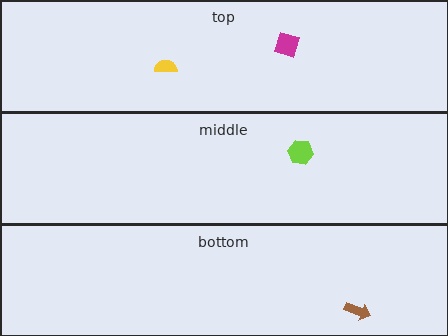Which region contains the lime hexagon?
The middle region.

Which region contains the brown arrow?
The bottom region.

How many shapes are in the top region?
2.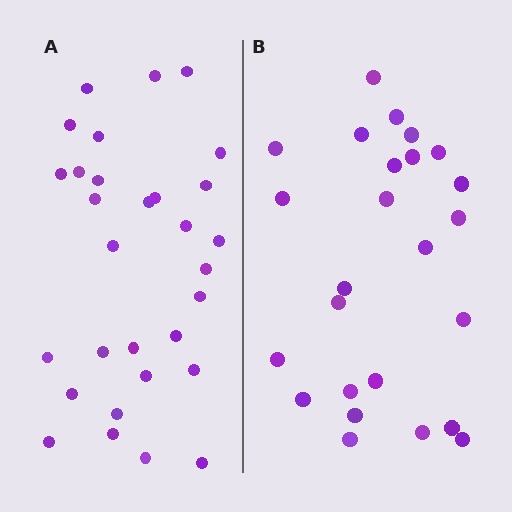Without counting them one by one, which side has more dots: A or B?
Region A (the left region) has more dots.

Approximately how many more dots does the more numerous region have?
Region A has about 5 more dots than region B.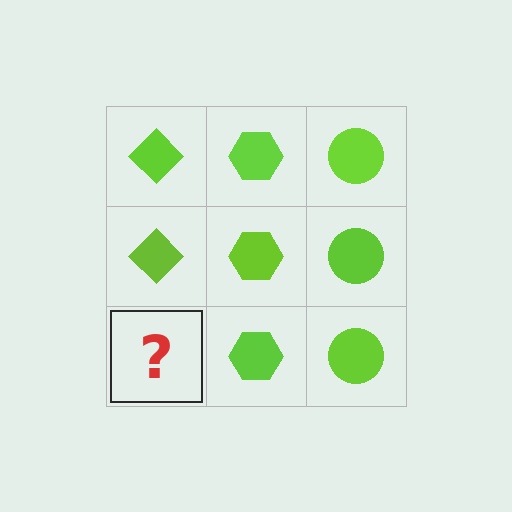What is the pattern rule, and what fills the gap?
The rule is that each column has a consistent shape. The gap should be filled with a lime diamond.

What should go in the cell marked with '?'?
The missing cell should contain a lime diamond.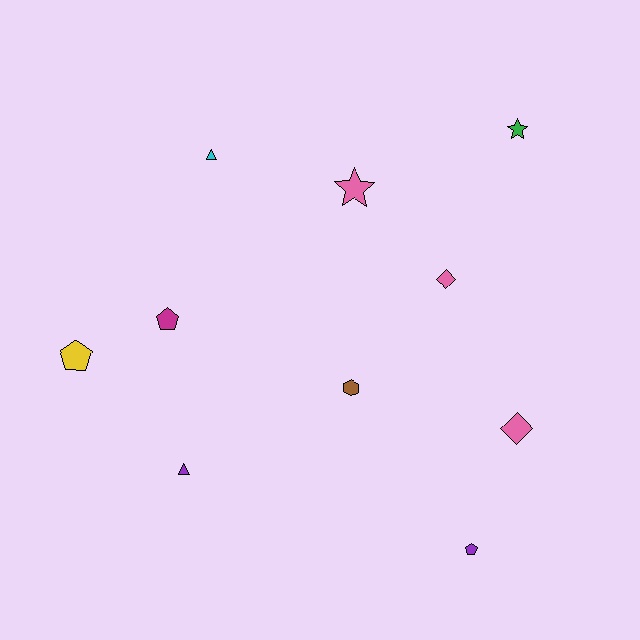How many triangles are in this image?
There are 2 triangles.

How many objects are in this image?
There are 10 objects.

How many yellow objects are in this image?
There is 1 yellow object.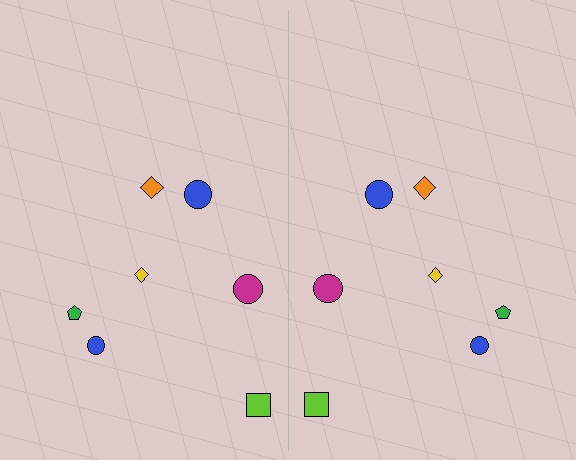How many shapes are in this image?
There are 14 shapes in this image.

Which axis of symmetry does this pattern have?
The pattern has a vertical axis of symmetry running through the center of the image.